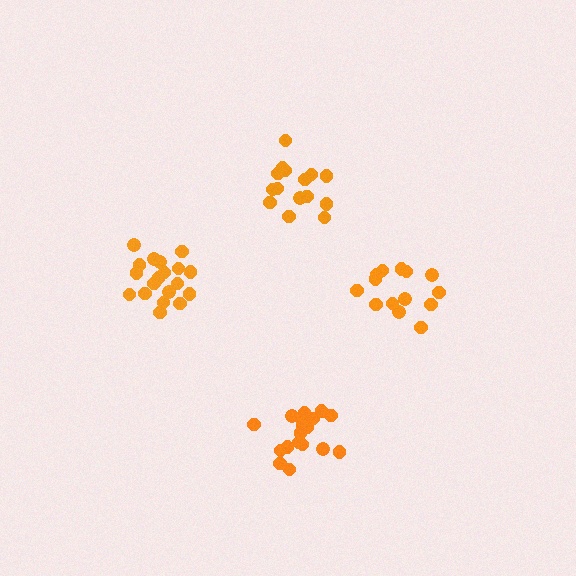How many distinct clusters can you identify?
There are 4 distinct clusters.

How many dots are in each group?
Group 1: 19 dots, Group 2: 19 dots, Group 3: 14 dots, Group 4: 15 dots (67 total).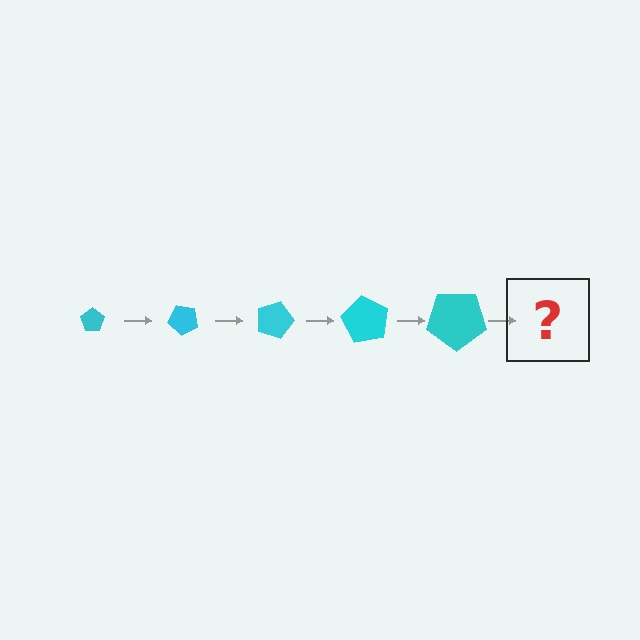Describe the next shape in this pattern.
It should be a pentagon, larger than the previous one and rotated 225 degrees from the start.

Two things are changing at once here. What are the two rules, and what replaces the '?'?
The two rules are that the pentagon grows larger each step and it rotates 45 degrees each step. The '?' should be a pentagon, larger than the previous one and rotated 225 degrees from the start.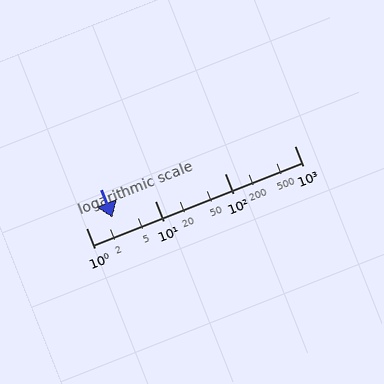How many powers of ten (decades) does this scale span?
The scale spans 3 decades, from 1 to 1000.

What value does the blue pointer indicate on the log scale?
The pointer indicates approximately 2.4.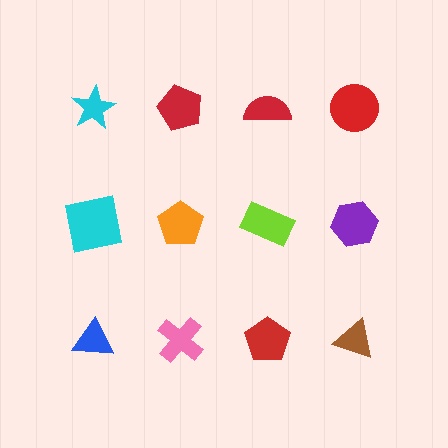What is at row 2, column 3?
A lime rectangle.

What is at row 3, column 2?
A pink cross.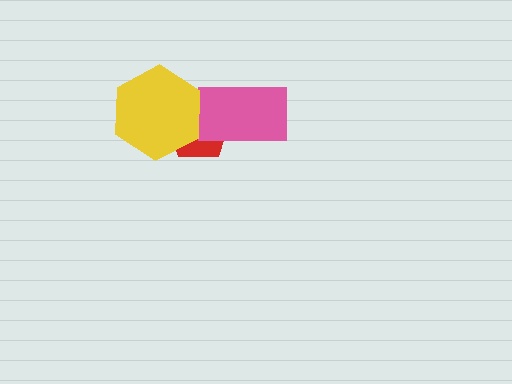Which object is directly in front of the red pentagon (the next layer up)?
The pink rectangle is directly in front of the red pentagon.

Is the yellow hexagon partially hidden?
No, no other shape covers it.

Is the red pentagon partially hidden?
Yes, it is partially covered by another shape.